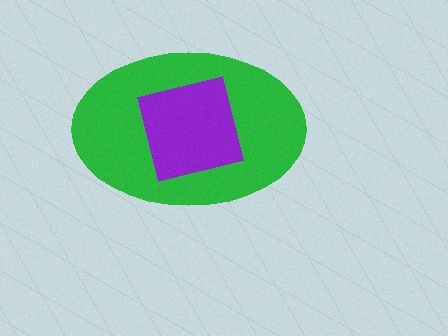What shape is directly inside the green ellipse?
The purple square.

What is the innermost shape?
The purple square.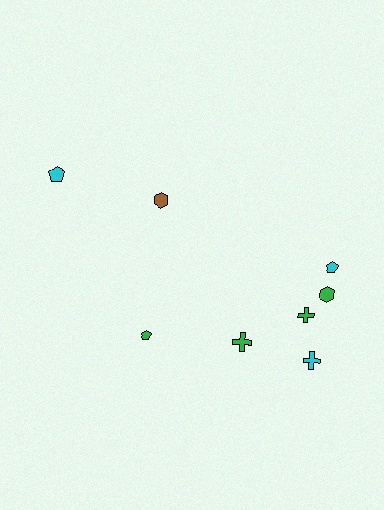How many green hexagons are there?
There is 1 green hexagon.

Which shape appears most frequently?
Pentagon, with 3 objects.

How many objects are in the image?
There are 8 objects.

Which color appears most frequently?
Green, with 4 objects.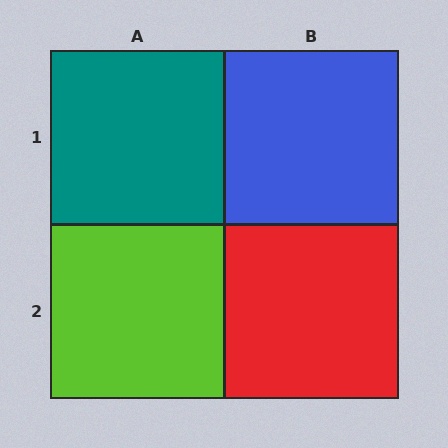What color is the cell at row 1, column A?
Teal.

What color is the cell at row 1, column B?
Blue.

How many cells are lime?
1 cell is lime.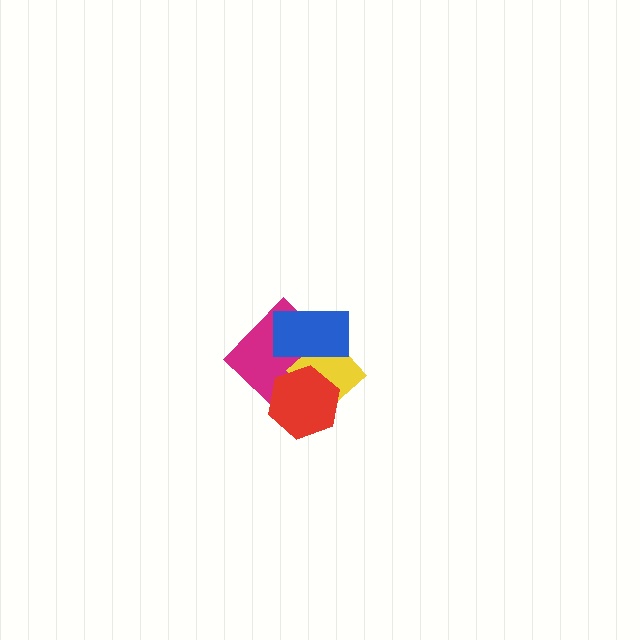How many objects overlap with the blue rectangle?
2 objects overlap with the blue rectangle.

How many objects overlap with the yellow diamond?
3 objects overlap with the yellow diamond.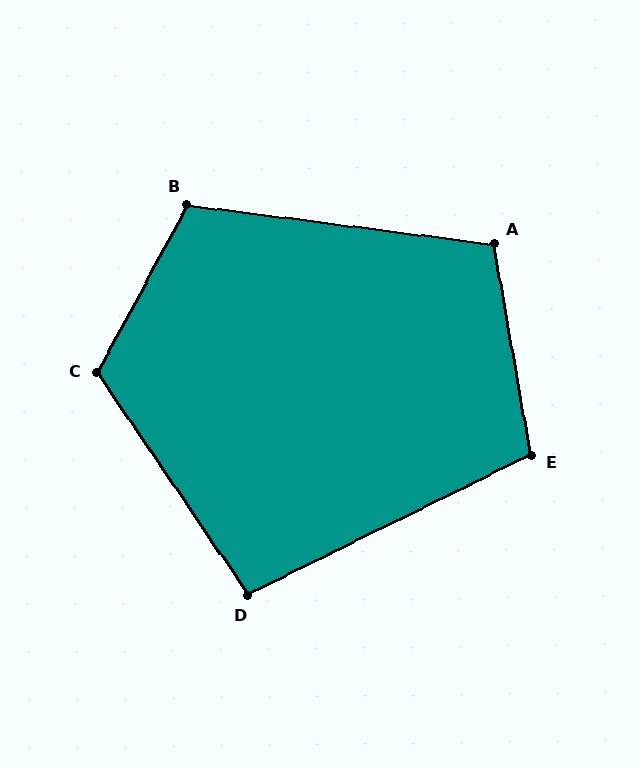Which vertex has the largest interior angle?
C, at approximately 118 degrees.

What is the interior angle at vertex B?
Approximately 111 degrees (obtuse).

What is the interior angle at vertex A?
Approximately 107 degrees (obtuse).